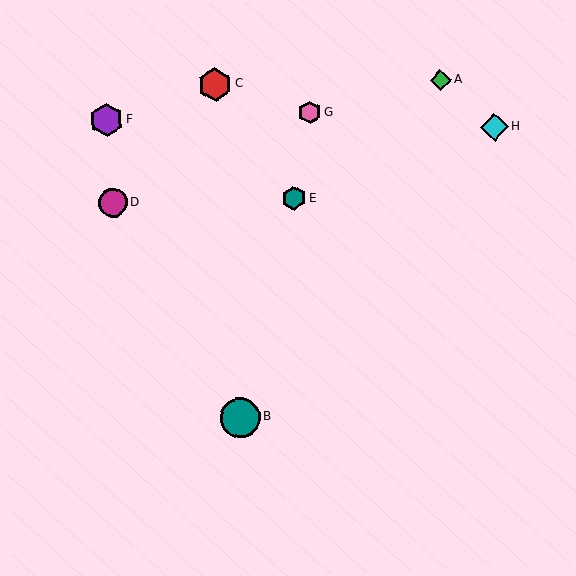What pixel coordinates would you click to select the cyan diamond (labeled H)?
Click at (495, 127) to select the cyan diamond H.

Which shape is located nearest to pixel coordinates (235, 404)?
The teal circle (labeled B) at (240, 418) is nearest to that location.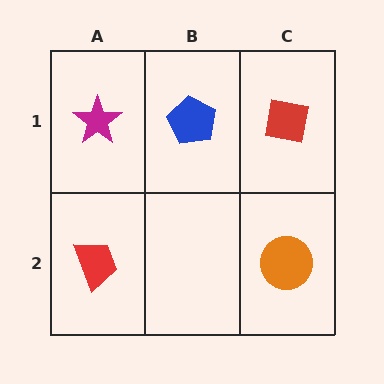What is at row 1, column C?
A red square.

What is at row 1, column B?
A blue pentagon.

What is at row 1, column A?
A magenta star.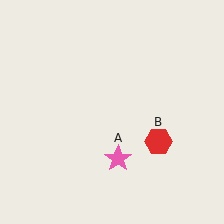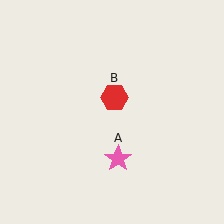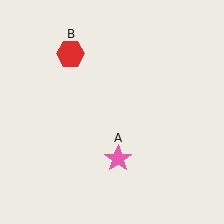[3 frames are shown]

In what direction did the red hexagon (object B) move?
The red hexagon (object B) moved up and to the left.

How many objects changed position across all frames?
1 object changed position: red hexagon (object B).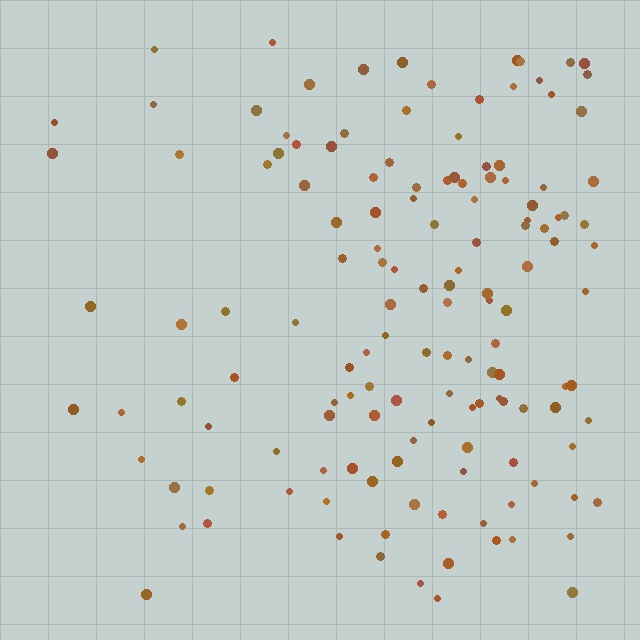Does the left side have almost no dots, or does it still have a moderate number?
Still a moderate number, just noticeably fewer than the right.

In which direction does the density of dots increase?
From left to right, with the right side densest.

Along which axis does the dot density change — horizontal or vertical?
Horizontal.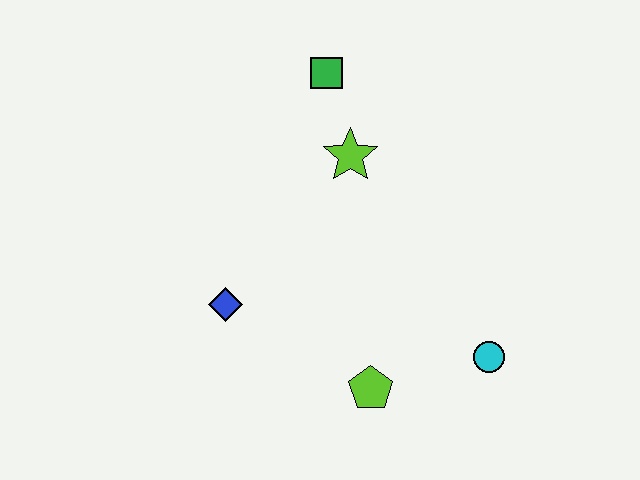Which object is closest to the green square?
The lime star is closest to the green square.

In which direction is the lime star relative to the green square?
The lime star is below the green square.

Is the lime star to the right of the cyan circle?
No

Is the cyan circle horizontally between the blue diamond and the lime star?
No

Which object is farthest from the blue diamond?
The cyan circle is farthest from the blue diamond.